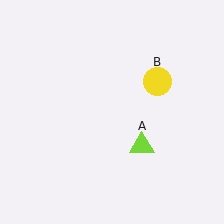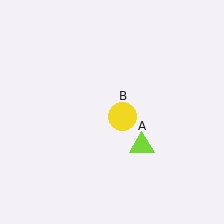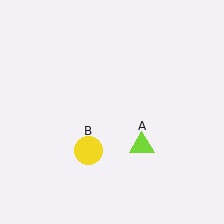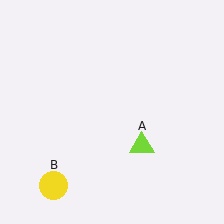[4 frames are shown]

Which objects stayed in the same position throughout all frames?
Lime triangle (object A) remained stationary.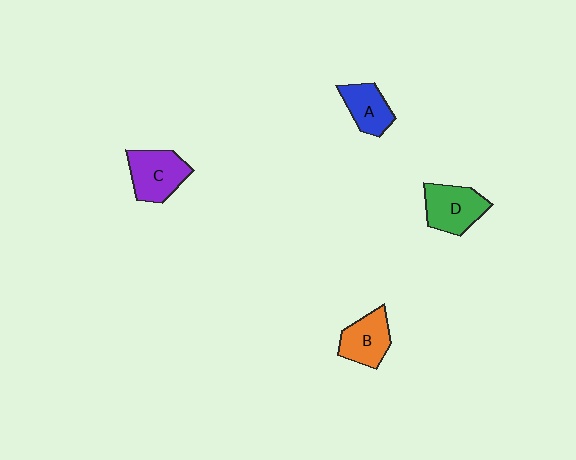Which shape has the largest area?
Shape C (purple).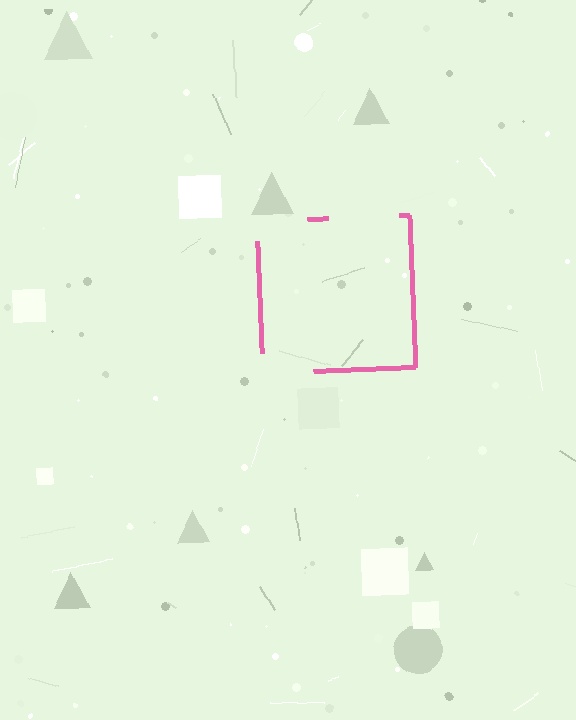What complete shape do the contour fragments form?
The contour fragments form a square.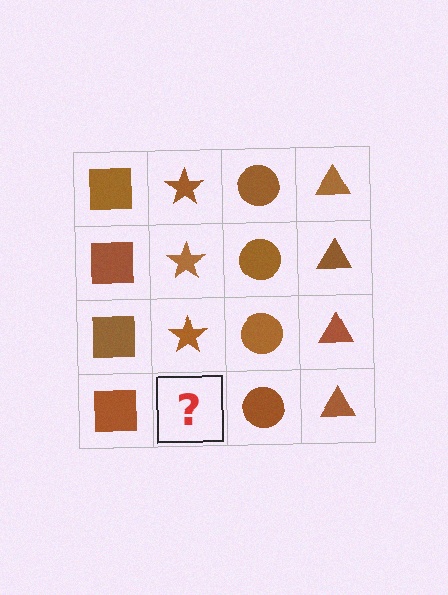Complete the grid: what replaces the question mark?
The question mark should be replaced with a brown star.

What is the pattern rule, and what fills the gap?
The rule is that each column has a consistent shape. The gap should be filled with a brown star.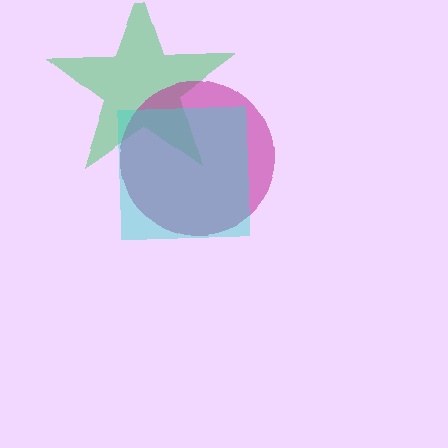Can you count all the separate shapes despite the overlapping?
Yes, there are 3 separate shapes.